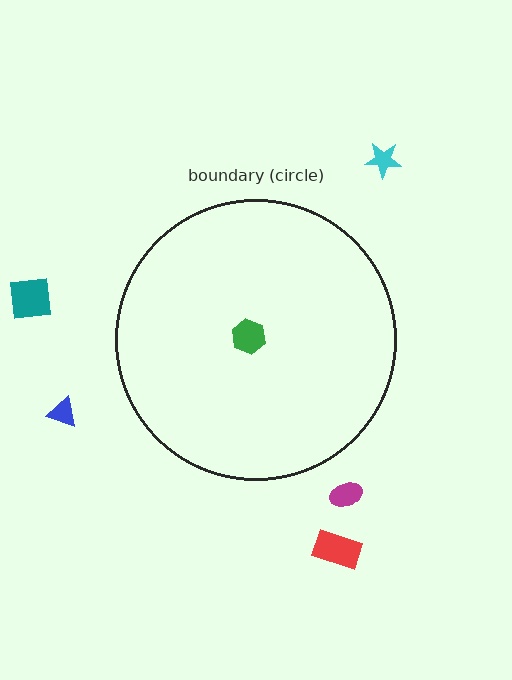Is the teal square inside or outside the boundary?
Outside.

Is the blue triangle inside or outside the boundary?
Outside.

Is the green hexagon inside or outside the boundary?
Inside.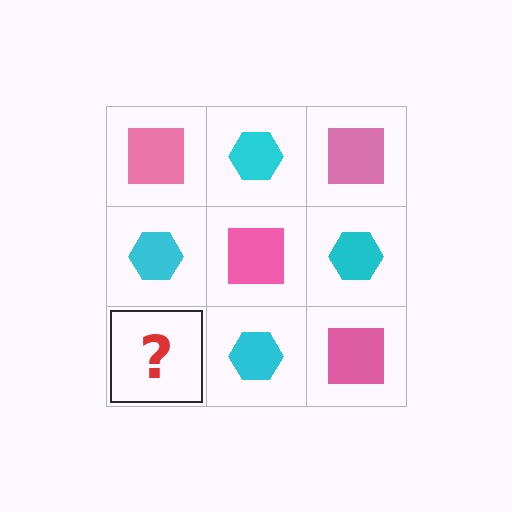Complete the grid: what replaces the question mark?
The question mark should be replaced with a pink square.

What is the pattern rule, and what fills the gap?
The rule is that it alternates pink square and cyan hexagon in a checkerboard pattern. The gap should be filled with a pink square.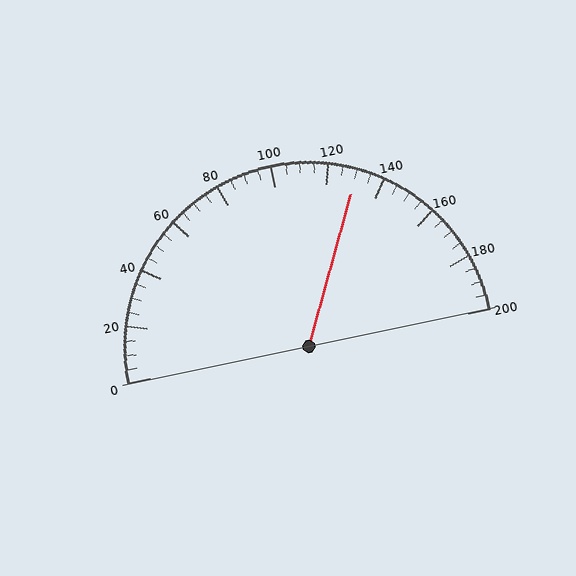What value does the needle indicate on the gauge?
The needle indicates approximately 130.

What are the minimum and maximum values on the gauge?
The gauge ranges from 0 to 200.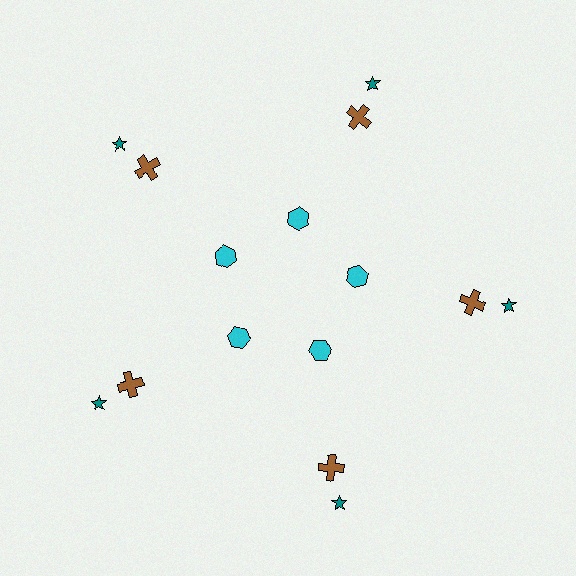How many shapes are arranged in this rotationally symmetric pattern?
There are 15 shapes, arranged in 5 groups of 3.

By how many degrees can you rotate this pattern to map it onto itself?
The pattern maps onto itself every 72 degrees of rotation.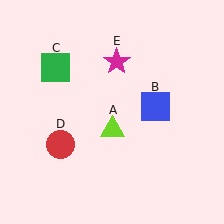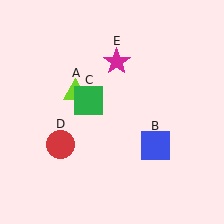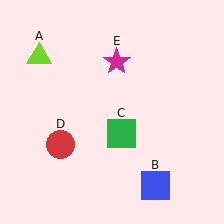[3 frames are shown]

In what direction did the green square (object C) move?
The green square (object C) moved down and to the right.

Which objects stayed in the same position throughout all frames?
Red circle (object D) and magenta star (object E) remained stationary.